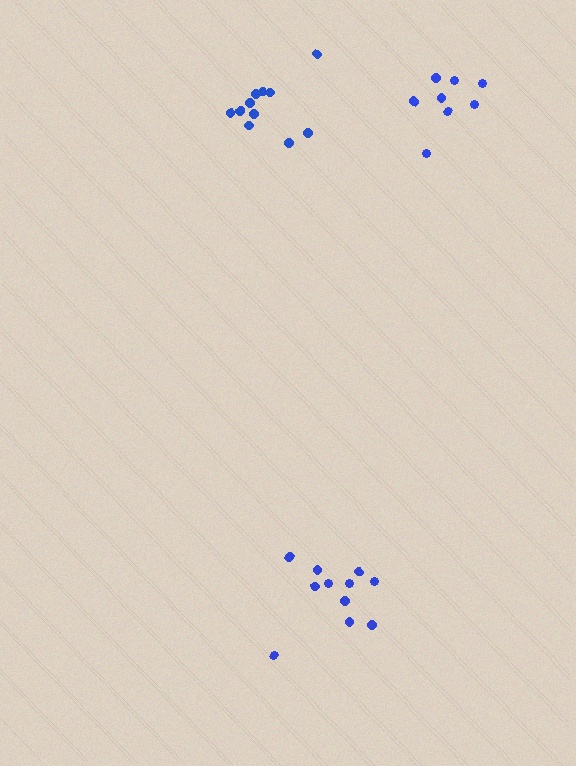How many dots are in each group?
Group 1: 11 dots, Group 2: 11 dots, Group 3: 8 dots (30 total).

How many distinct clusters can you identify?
There are 3 distinct clusters.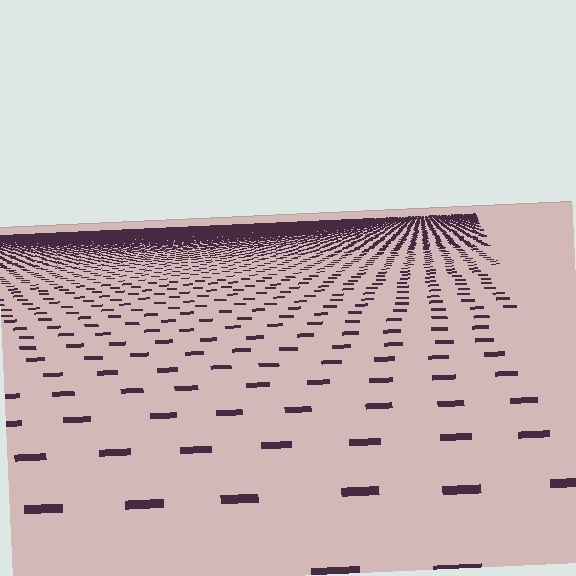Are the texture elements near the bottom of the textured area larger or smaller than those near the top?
Larger. Near the bottom, elements are closer to the viewer and appear at a bigger on-screen size.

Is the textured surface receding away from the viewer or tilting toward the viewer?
The surface is receding away from the viewer. Texture elements get smaller and denser toward the top.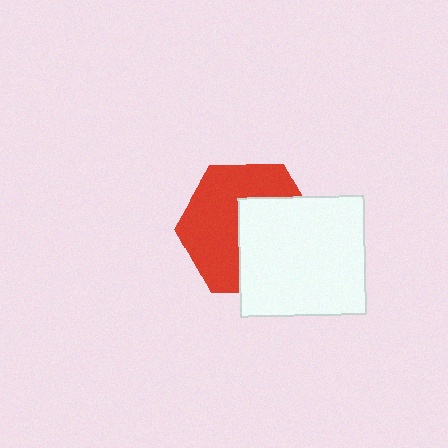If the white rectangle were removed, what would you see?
You would see the complete red hexagon.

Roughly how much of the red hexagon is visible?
About half of it is visible (roughly 54%).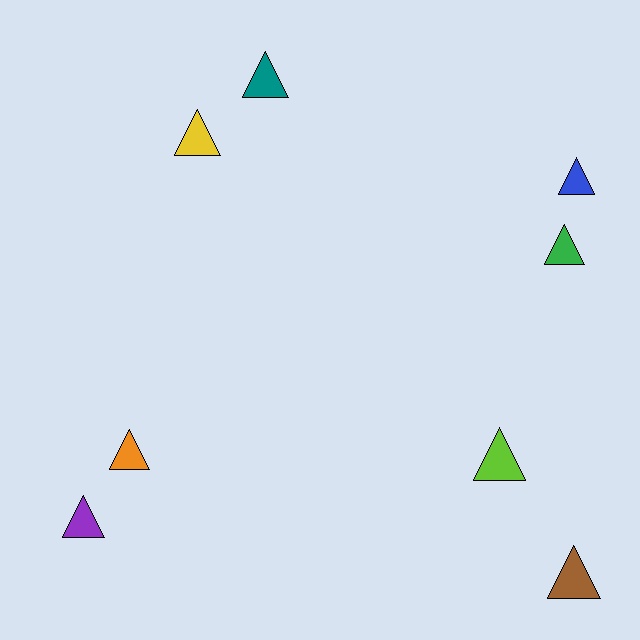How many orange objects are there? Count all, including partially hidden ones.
There is 1 orange object.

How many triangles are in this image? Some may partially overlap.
There are 8 triangles.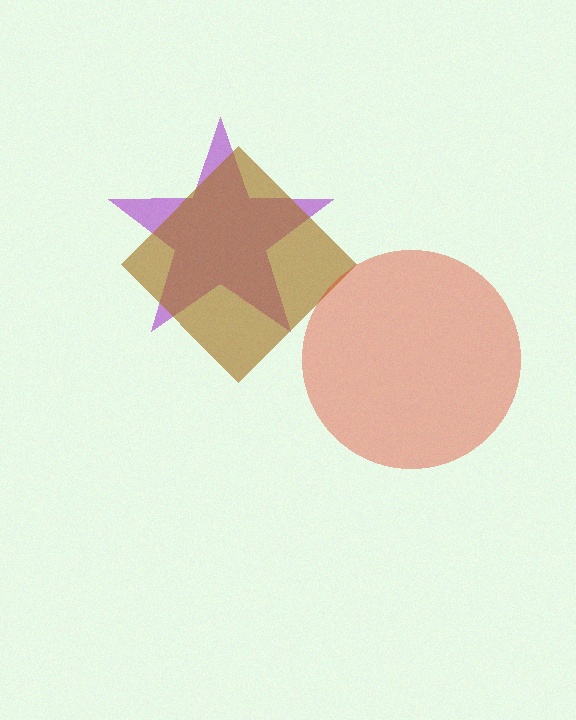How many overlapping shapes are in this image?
There are 3 overlapping shapes in the image.